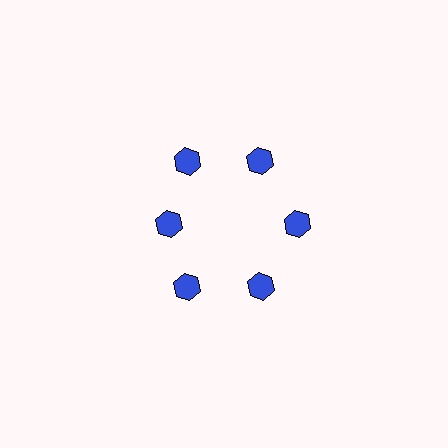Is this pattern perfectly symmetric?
No. The 6 blue hexagons are arranged in a ring, but one element near the 9 o'clock position is pulled inward toward the center, breaking the 6-fold rotational symmetry.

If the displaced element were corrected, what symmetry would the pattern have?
It would have 6-fold rotational symmetry — the pattern would map onto itself every 60 degrees.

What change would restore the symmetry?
The symmetry would be restored by moving it outward, back onto the ring so that all 6 hexagons sit at equal angles and equal distance from the center.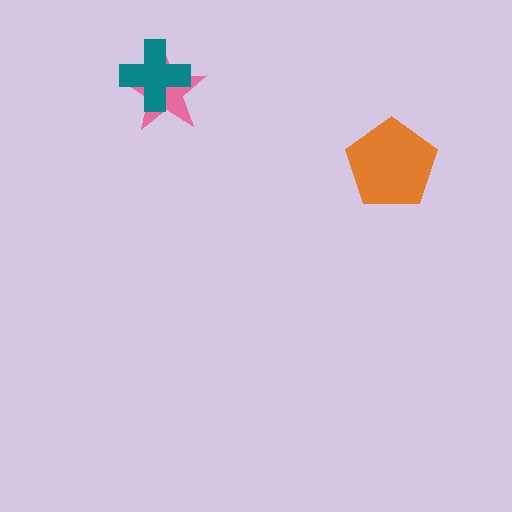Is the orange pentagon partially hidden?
No, no other shape covers it.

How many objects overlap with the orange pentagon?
0 objects overlap with the orange pentagon.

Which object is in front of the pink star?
The teal cross is in front of the pink star.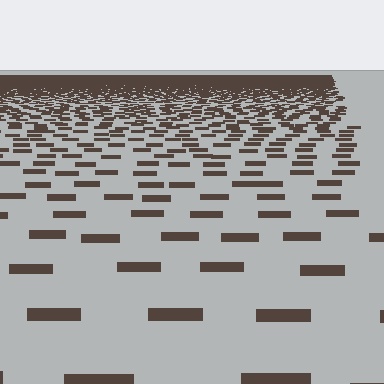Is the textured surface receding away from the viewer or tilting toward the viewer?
The surface is receding away from the viewer. Texture elements get smaller and denser toward the top.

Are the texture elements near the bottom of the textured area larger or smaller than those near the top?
Larger. Near the bottom, elements are closer to the viewer and appear at a bigger on-screen size.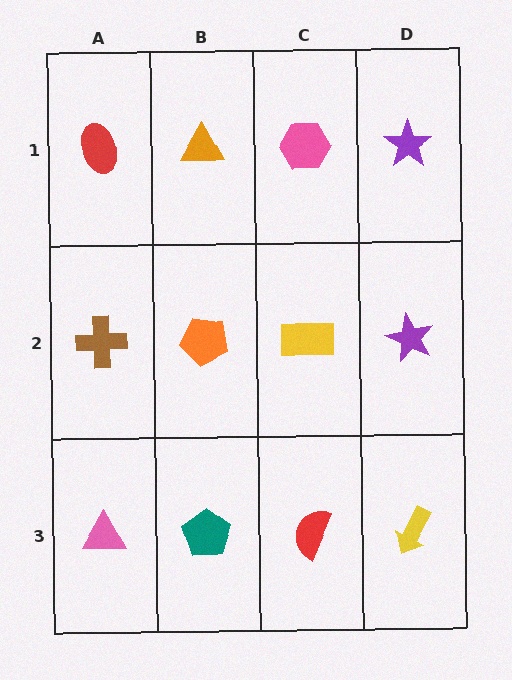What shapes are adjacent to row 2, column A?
A red ellipse (row 1, column A), a pink triangle (row 3, column A), an orange pentagon (row 2, column B).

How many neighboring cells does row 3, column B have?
3.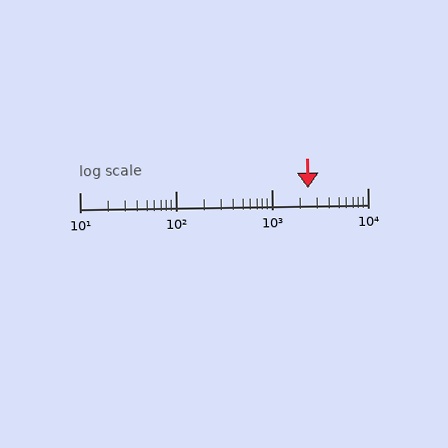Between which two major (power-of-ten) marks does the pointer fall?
The pointer is between 1000 and 10000.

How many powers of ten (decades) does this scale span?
The scale spans 3 decades, from 10 to 10000.